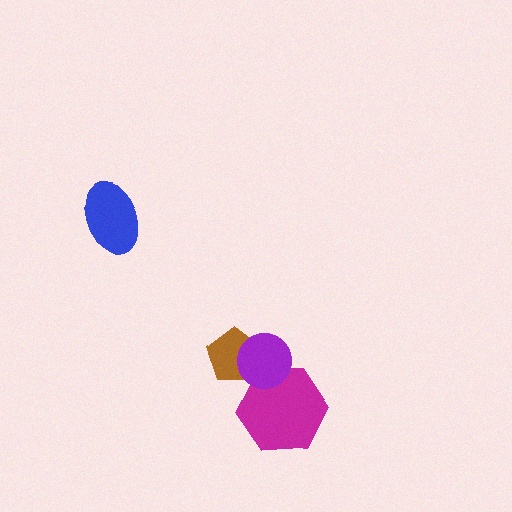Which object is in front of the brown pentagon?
The purple circle is in front of the brown pentagon.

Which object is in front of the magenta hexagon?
The purple circle is in front of the magenta hexagon.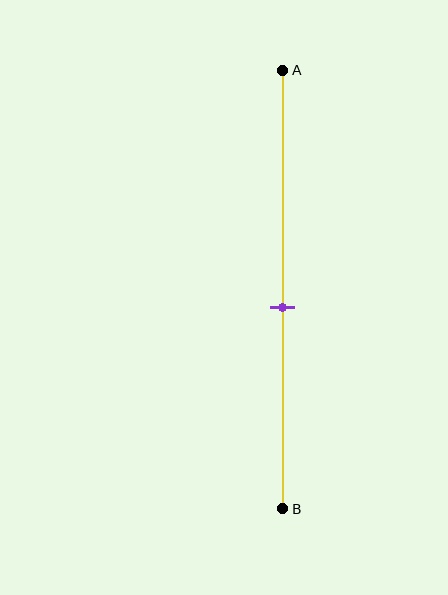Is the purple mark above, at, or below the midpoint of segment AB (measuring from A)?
The purple mark is below the midpoint of segment AB.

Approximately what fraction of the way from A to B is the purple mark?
The purple mark is approximately 55% of the way from A to B.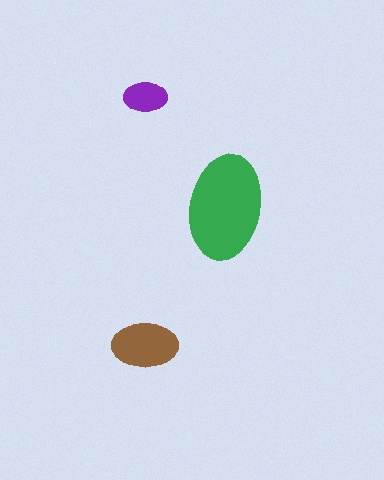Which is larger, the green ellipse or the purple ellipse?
The green one.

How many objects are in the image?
There are 3 objects in the image.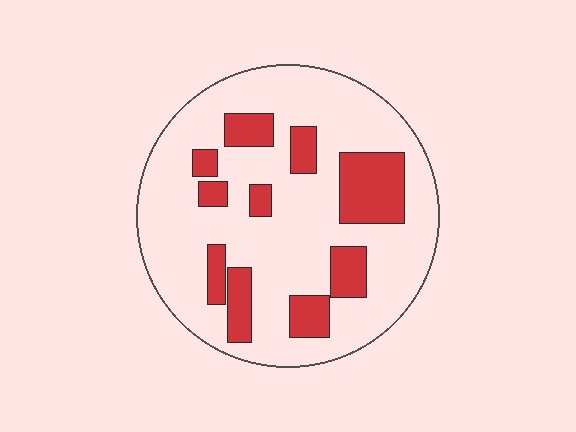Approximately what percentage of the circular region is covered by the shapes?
Approximately 25%.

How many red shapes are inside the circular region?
10.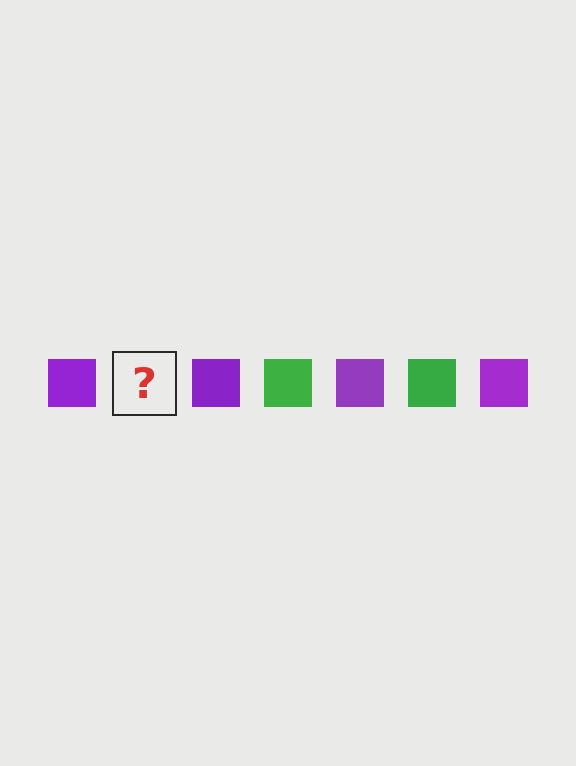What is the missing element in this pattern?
The missing element is a green square.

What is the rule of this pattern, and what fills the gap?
The rule is that the pattern cycles through purple, green squares. The gap should be filled with a green square.